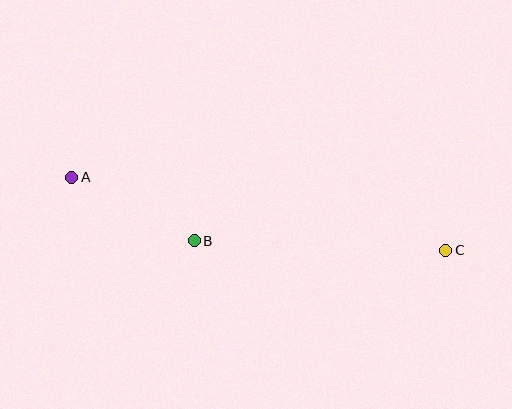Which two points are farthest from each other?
Points A and C are farthest from each other.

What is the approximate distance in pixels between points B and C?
The distance between B and C is approximately 252 pixels.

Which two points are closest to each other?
Points A and B are closest to each other.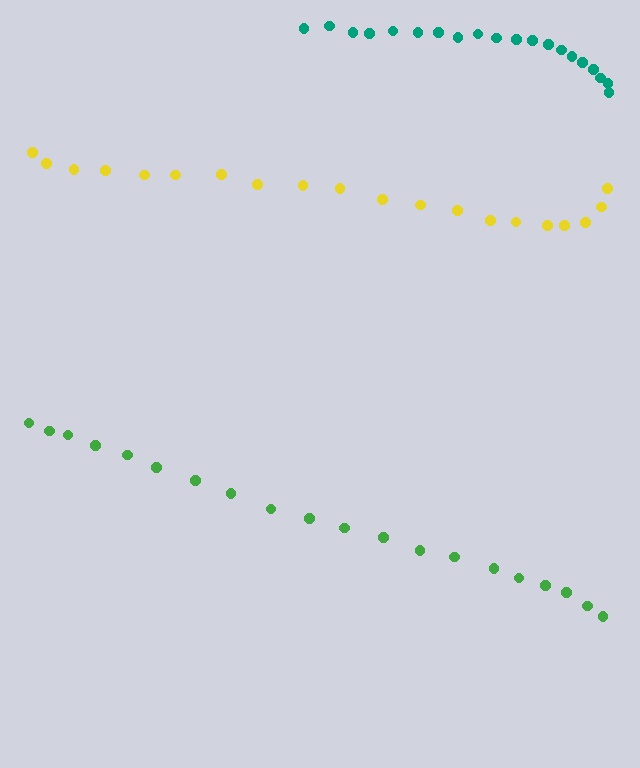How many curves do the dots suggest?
There are 3 distinct paths.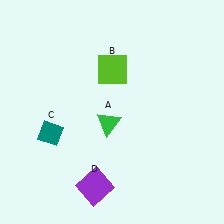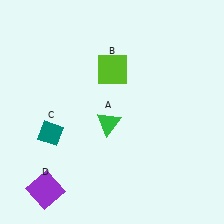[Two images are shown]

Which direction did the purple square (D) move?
The purple square (D) moved left.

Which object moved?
The purple square (D) moved left.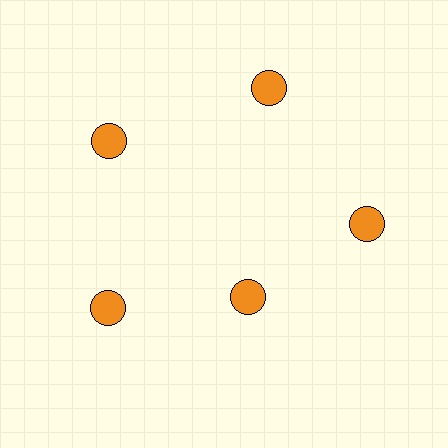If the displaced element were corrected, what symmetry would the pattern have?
It would have 5-fold rotational symmetry — the pattern would map onto itself every 72 degrees.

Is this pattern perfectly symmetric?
No. The 5 orange circles are arranged in a ring, but one element near the 5 o'clock position is pulled inward toward the center, breaking the 5-fold rotational symmetry.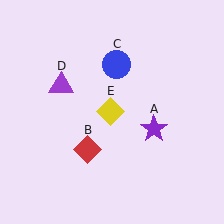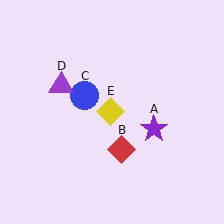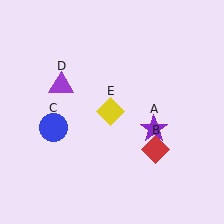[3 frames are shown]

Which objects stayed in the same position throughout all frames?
Purple star (object A) and purple triangle (object D) and yellow diamond (object E) remained stationary.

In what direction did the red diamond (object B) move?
The red diamond (object B) moved right.